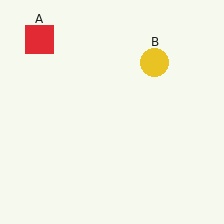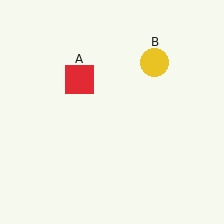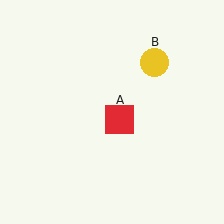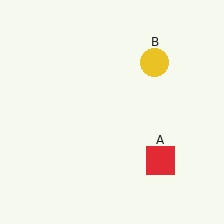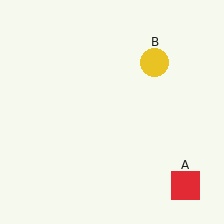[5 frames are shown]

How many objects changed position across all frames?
1 object changed position: red square (object A).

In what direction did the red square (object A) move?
The red square (object A) moved down and to the right.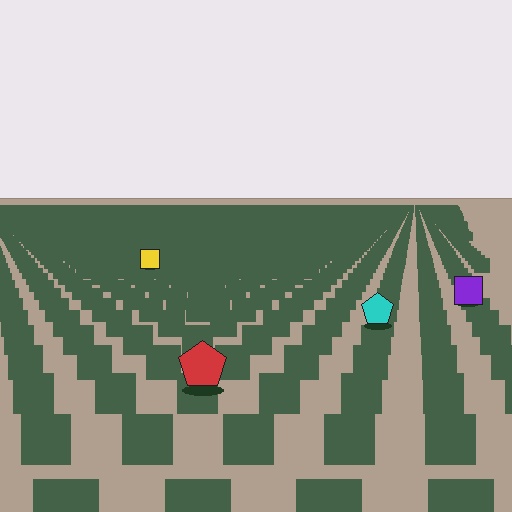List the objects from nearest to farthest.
From nearest to farthest: the red pentagon, the cyan pentagon, the purple square, the yellow square.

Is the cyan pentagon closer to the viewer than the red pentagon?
No. The red pentagon is closer — you can tell from the texture gradient: the ground texture is coarser near it.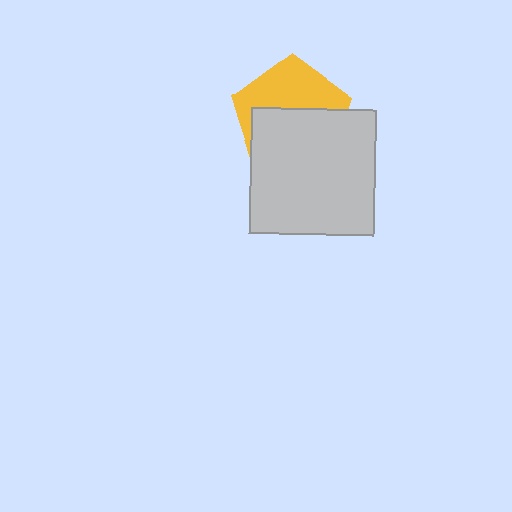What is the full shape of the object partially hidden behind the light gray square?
The partially hidden object is a yellow pentagon.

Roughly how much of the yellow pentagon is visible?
About half of it is visible (roughly 45%).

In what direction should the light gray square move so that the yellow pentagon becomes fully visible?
The light gray square should move down. That is the shortest direction to clear the overlap and leave the yellow pentagon fully visible.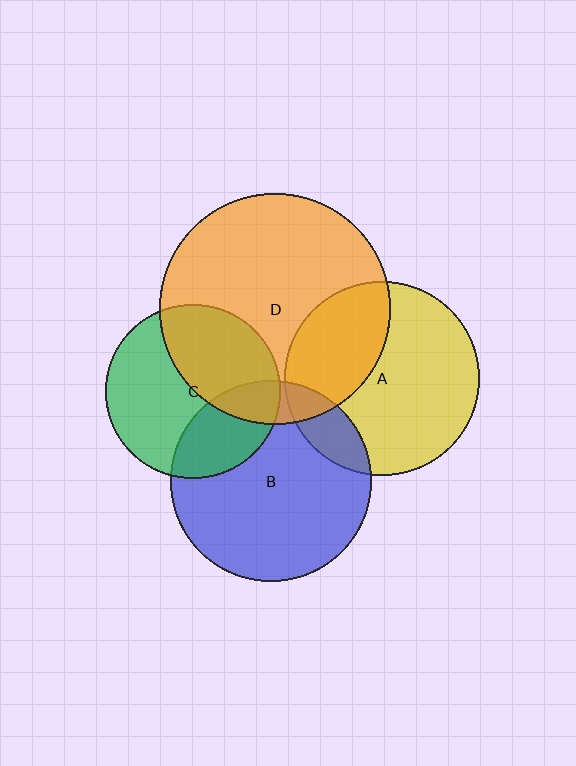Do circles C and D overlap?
Yes.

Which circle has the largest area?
Circle D (orange).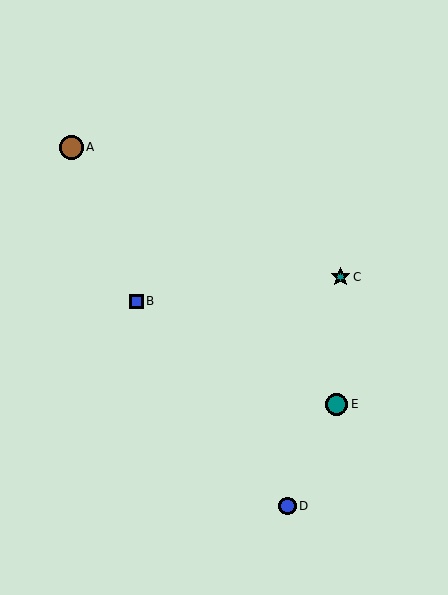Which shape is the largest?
The brown circle (labeled A) is the largest.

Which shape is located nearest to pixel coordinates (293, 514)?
The blue circle (labeled D) at (288, 506) is nearest to that location.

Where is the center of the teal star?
The center of the teal star is at (340, 277).